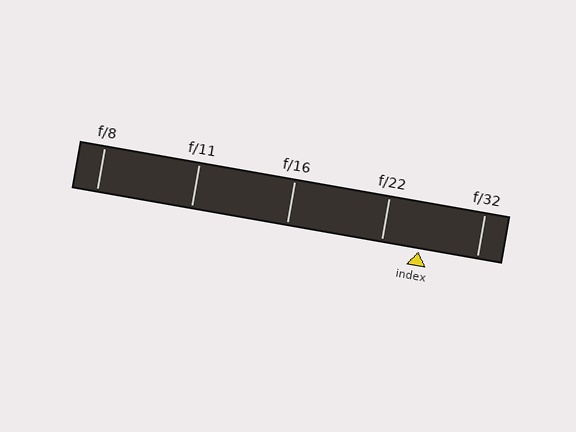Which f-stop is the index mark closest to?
The index mark is closest to f/22.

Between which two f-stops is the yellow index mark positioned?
The index mark is between f/22 and f/32.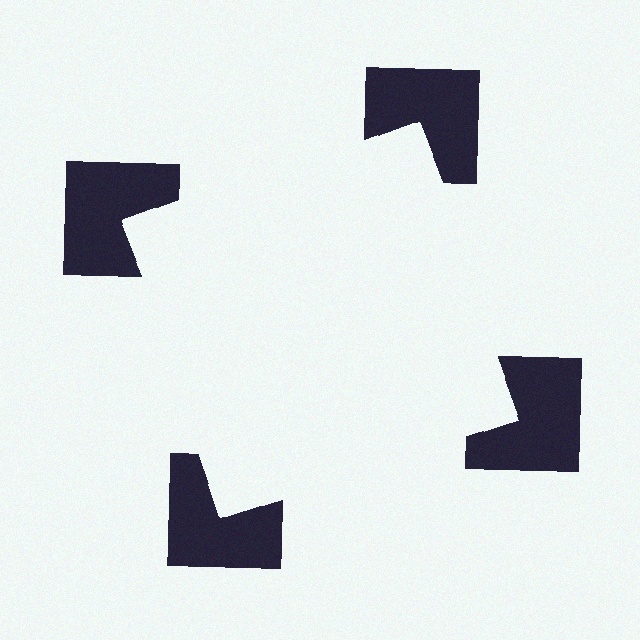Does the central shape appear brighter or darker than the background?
It typically appears slightly brighter than the background, even though no actual brightness change is drawn.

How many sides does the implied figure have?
4 sides.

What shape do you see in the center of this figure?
An illusory square — its edges are inferred from the aligned wedge cuts in the notched squares, not physically drawn.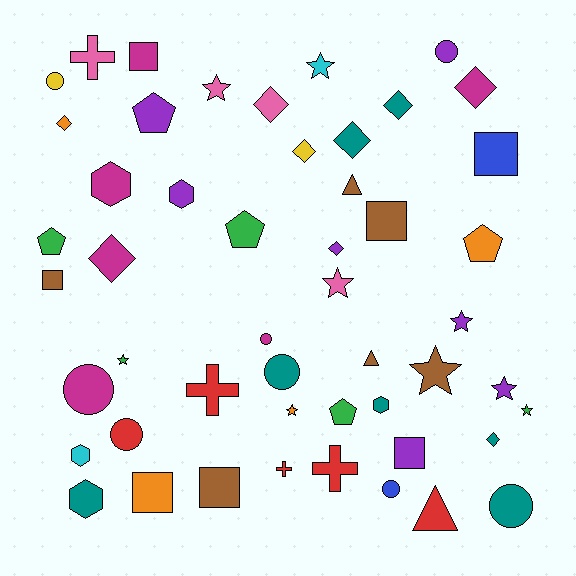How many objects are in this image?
There are 50 objects.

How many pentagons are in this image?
There are 5 pentagons.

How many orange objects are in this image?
There are 4 orange objects.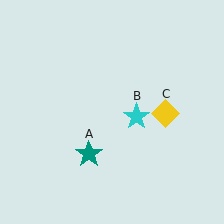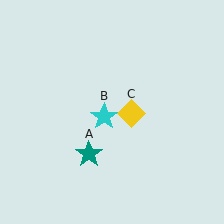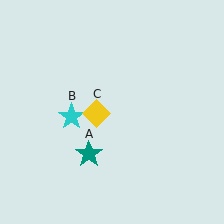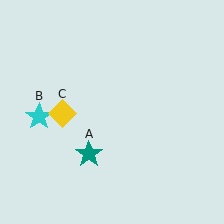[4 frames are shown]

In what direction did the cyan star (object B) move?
The cyan star (object B) moved left.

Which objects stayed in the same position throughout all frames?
Teal star (object A) remained stationary.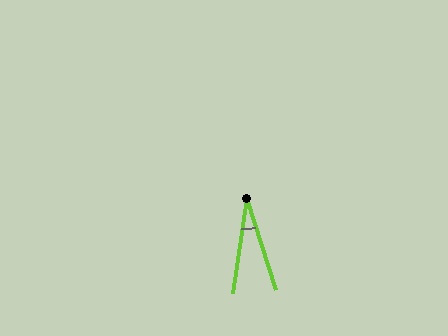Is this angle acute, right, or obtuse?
It is acute.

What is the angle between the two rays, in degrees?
Approximately 26 degrees.